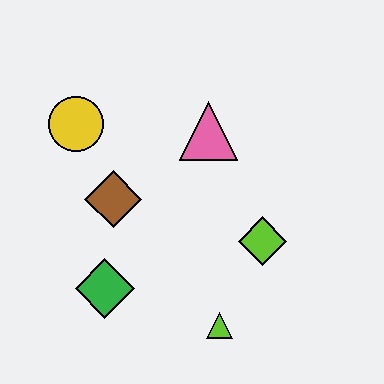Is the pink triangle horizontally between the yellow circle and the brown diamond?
No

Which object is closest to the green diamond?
The brown diamond is closest to the green diamond.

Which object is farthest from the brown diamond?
The lime triangle is farthest from the brown diamond.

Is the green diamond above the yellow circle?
No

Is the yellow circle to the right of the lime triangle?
No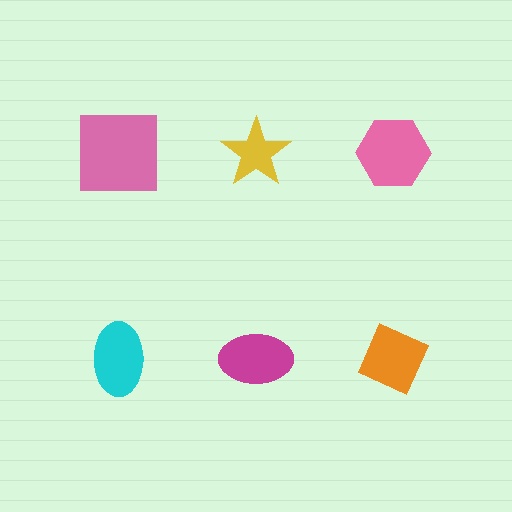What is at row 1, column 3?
A pink hexagon.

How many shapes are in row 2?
3 shapes.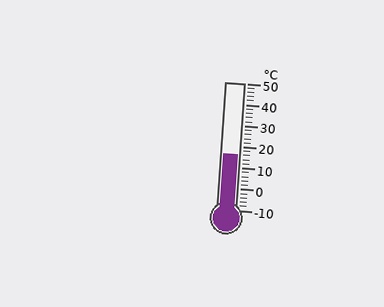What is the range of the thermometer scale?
The thermometer scale ranges from -10°C to 50°C.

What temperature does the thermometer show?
The thermometer shows approximately 16°C.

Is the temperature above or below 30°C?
The temperature is below 30°C.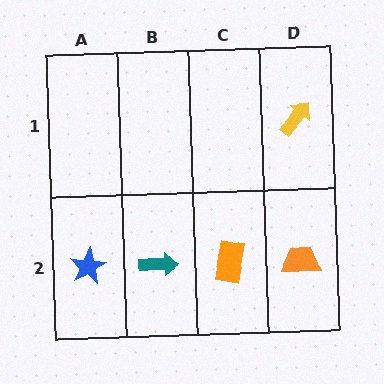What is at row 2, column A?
A blue star.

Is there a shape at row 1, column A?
No, that cell is empty.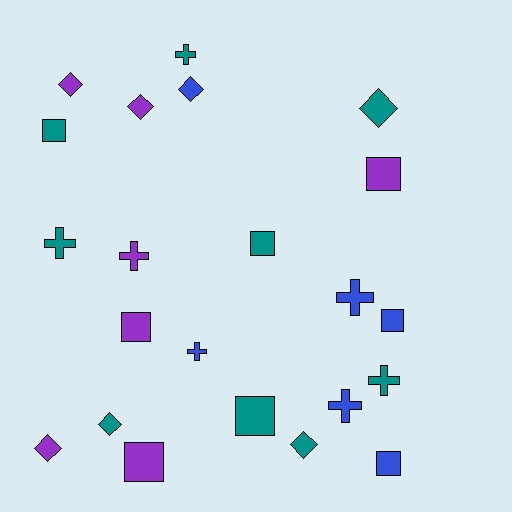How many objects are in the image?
There are 22 objects.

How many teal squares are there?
There are 3 teal squares.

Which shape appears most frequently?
Square, with 8 objects.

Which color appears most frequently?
Teal, with 9 objects.